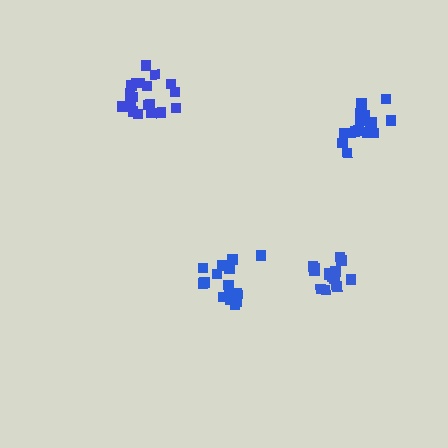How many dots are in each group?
Group 1: 14 dots, Group 2: 17 dots, Group 3: 19 dots, Group 4: 16 dots (66 total).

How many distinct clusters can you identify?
There are 4 distinct clusters.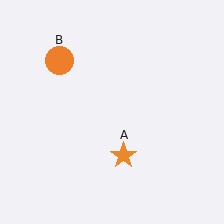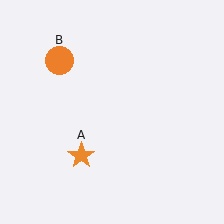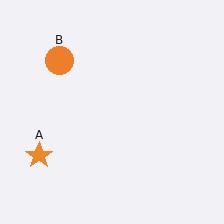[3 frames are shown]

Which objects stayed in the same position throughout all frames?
Orange circle (object B) remained stationary.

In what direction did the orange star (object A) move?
The orange star (object A) moved left.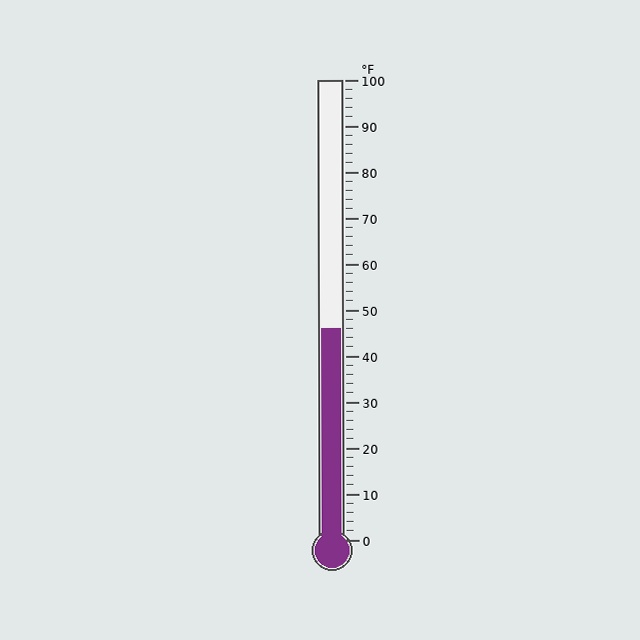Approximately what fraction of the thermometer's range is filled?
The thermometer is filled to approximately 45% of its range.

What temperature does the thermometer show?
The thermometer shows approximately 46°F.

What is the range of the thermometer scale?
The thermometer scale ranges from 0°F to 100°F.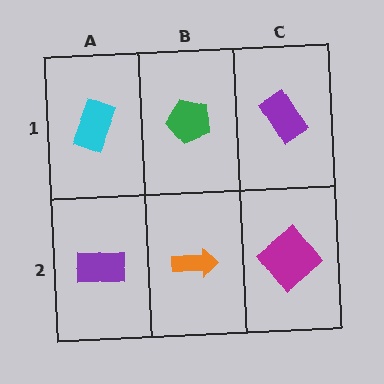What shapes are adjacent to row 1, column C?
A magenta diamond (row 2, column C), a green pentagon (row 1, column B).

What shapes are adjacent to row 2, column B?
A green pentagon (row 1, column B), a purple rectangle (row 2, column A), a magenta diamond (row 2, column C).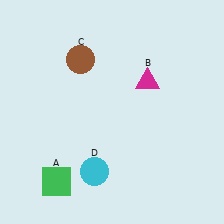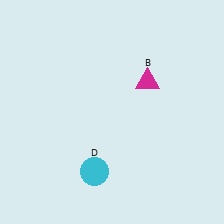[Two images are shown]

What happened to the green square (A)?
The green square (A) was removed in Image 2. It was in the bottom-left area of Image 1.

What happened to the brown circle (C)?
The brown circle (C) was removed in Image 2. It was in the top-left area of Image 1.